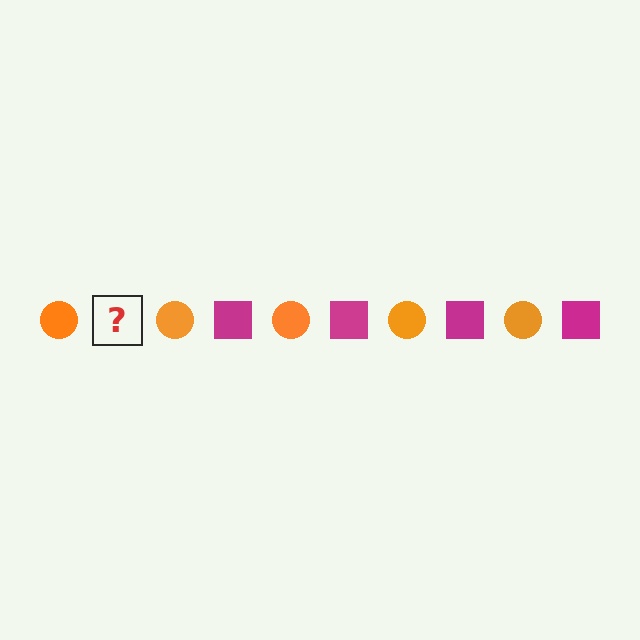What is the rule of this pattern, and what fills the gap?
The rule is that the pattern alternates between orange circle and magenta square. The gap should be filled with a magenta square.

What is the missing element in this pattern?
The missing element is a magenta square.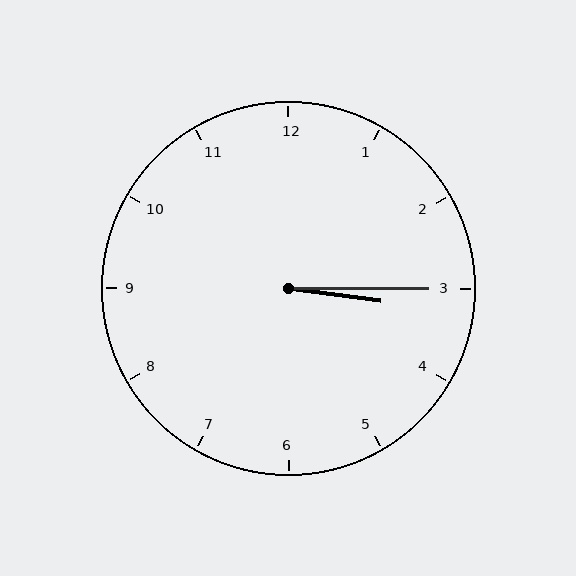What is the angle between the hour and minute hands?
Approximately 8 degrees.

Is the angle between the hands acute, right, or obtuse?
It is acute.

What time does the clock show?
3:15.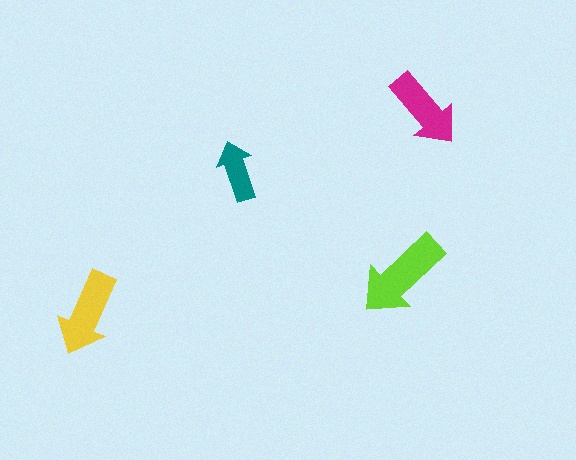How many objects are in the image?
There are 4 objects in the image.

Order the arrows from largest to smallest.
the lime one, the yellow one, the magenta one, the teal one.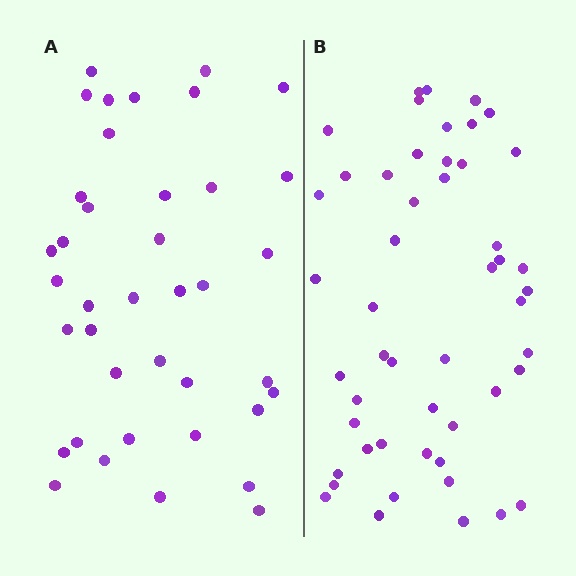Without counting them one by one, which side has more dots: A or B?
Region B (the right region) has more dots.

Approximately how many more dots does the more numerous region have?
Region B has roughly 12 or so more dots than region A.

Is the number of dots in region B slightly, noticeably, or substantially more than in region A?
Region B has noticeably more, but not dramatically so. The ratio is roughly 1.3 to 1.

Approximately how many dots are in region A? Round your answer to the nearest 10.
About 40 dots. (The exact count is 39, which rounds to 40.)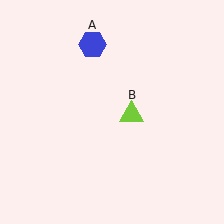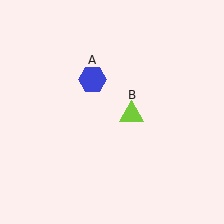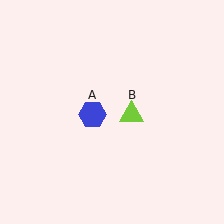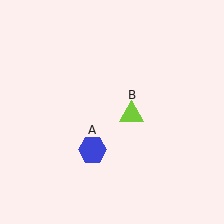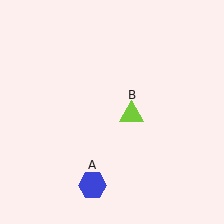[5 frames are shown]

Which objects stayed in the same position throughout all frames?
Lime triangle (object B) remained stationary.